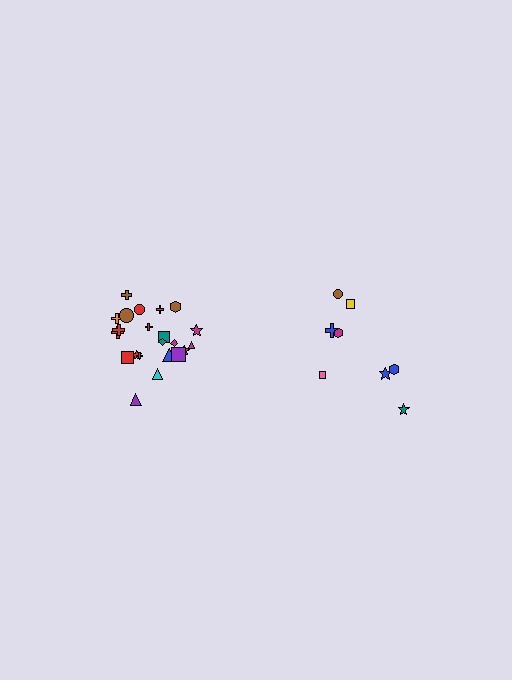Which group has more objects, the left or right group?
The left group.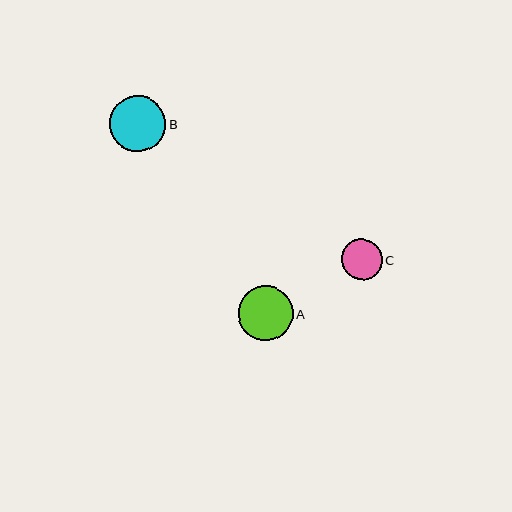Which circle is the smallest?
Circle C is the smallest with a size of approximately 41 pixels.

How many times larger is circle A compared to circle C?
Circle A is approximately 1.3 times the size of circle C.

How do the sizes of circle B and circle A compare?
Circle B and circle A are approximately the same size.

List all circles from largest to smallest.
From largest to smallest: B, A, C.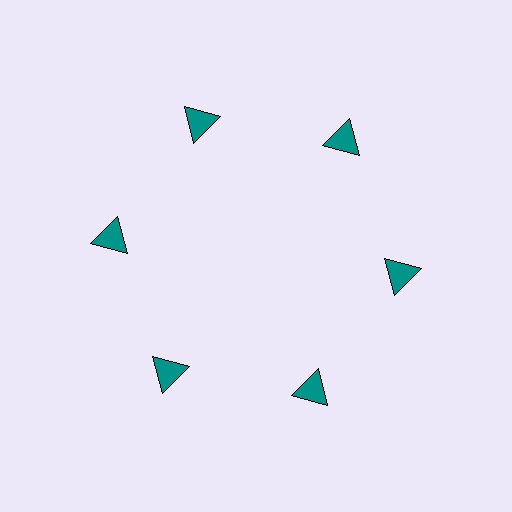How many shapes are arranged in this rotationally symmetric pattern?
There are 6 shapes, arranged in 6 groups of 1.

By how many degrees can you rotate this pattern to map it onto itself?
The pattern maps onto itself every 60 degrees of rotation.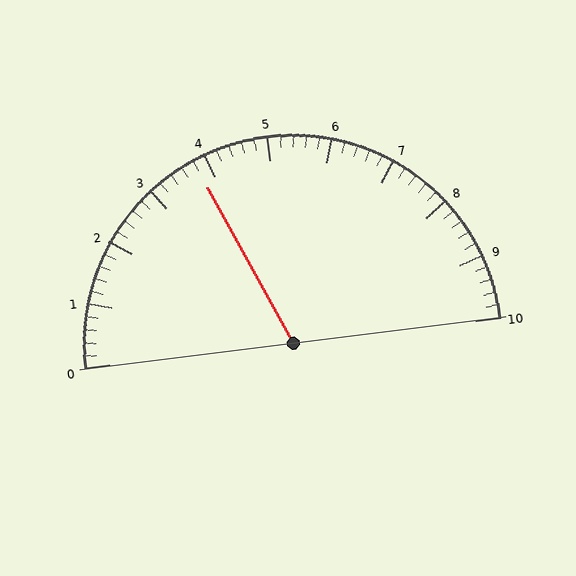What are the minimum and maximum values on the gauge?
The gauge ranges from 0 to 10.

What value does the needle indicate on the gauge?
The needle indicates approximately 3.8.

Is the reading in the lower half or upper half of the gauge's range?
The reading is in the lower half of the range (0 to 10).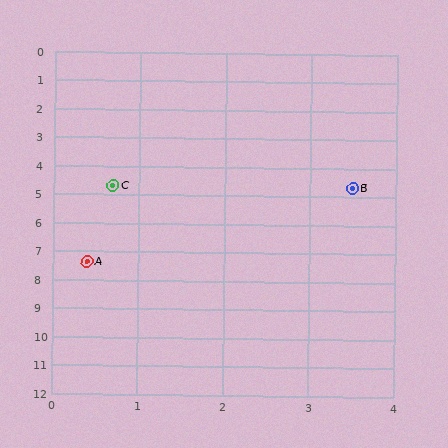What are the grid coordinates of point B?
Point B is at approximately (3.5, 4.7).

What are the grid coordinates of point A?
Point A is at approximately (0.4, 7.4).